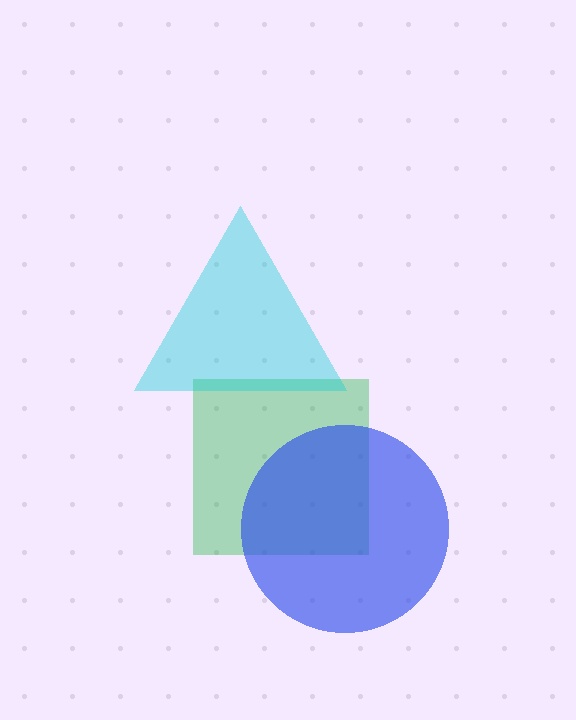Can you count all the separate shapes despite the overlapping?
Yes, there are 3 separate shapes.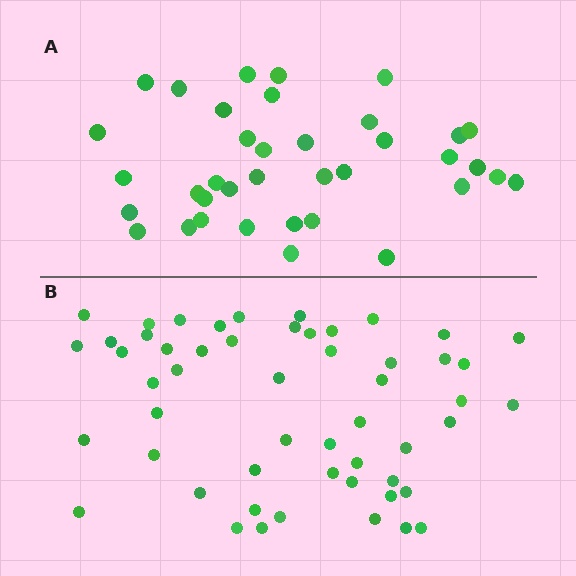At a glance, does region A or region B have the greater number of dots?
Region B (the bottom region) has more dots.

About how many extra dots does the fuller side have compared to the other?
Region B has approximately 15 more dots than region A.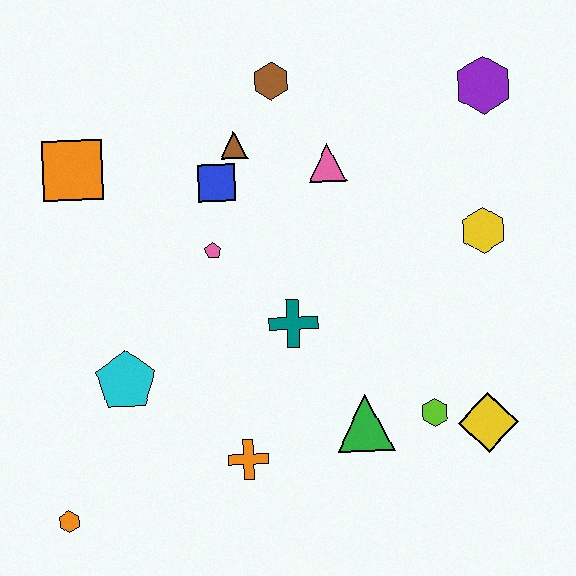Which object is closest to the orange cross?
The green triangle is closest to the orange cross.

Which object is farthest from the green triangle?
The orange square is farthest from the green triangle.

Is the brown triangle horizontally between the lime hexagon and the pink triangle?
No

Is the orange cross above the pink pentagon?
No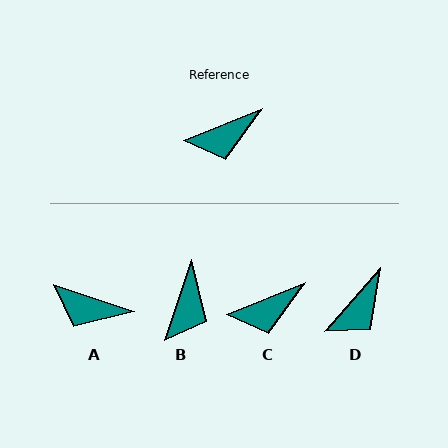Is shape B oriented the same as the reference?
No, it is off by about 49 degrees.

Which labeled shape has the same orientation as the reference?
C.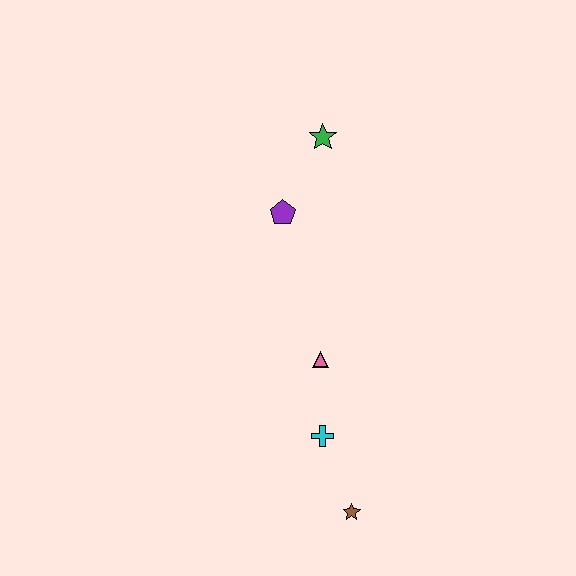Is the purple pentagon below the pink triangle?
No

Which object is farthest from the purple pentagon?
The brown star is farthest from the purple pentagon.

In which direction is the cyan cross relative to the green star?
The cyan cross is below the green star.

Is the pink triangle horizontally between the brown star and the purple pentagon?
Yes